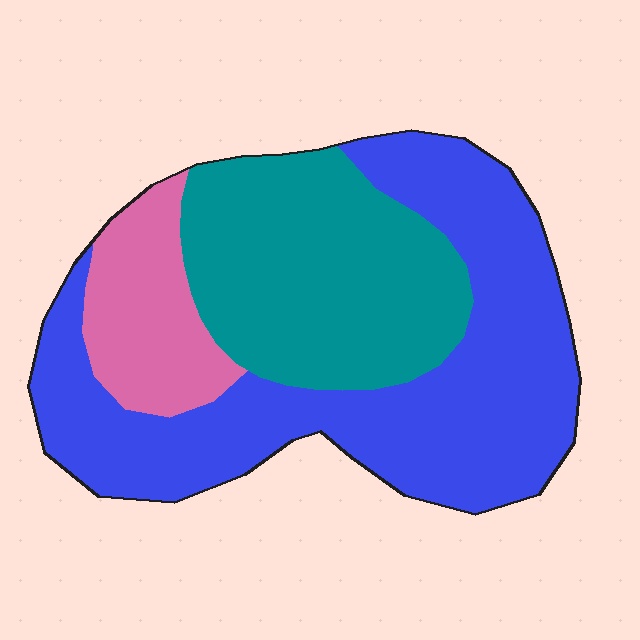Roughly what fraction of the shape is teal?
Teal takes up between a quarter and a half of the shape.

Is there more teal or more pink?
Teal.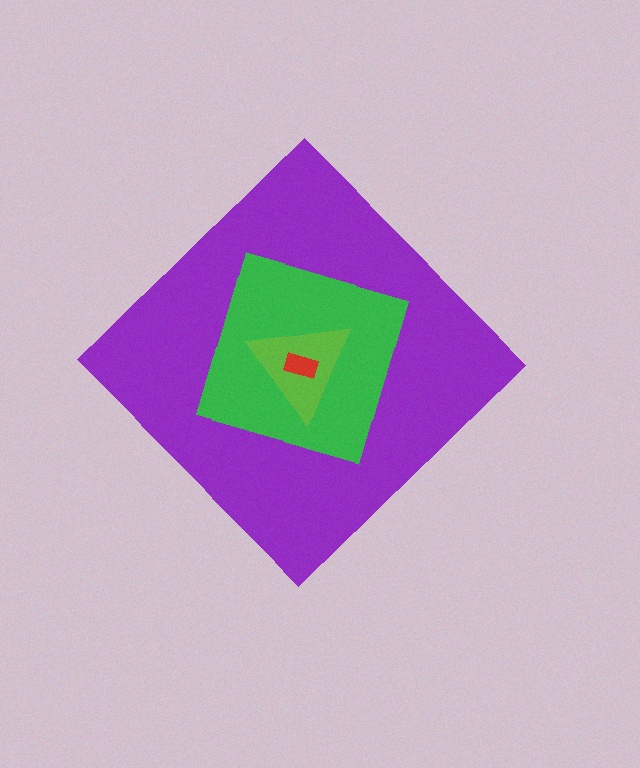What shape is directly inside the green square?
The lime triangle.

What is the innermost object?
The red rectangle.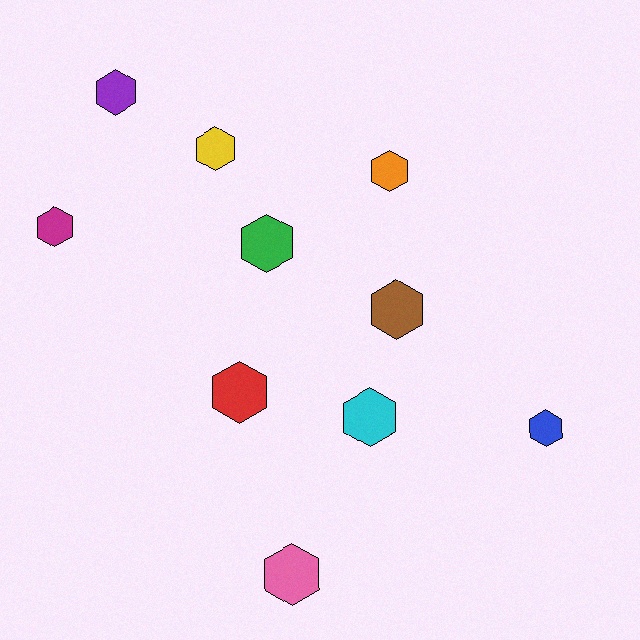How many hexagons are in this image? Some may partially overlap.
There are 10 hexagons.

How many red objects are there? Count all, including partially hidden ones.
There is 1 red object.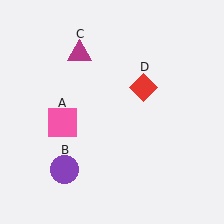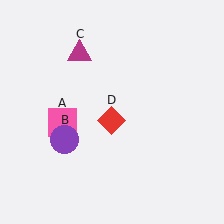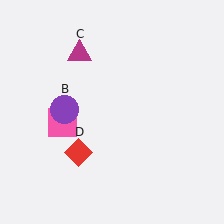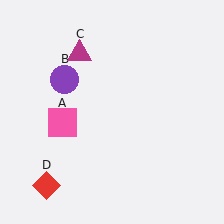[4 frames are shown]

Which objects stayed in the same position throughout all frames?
Pink square (object A) and magenta triangle (object C) remained stationary.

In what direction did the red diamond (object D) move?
The red diamond (object D) moved down and to the left.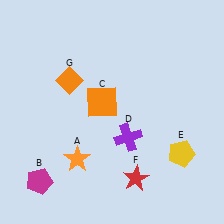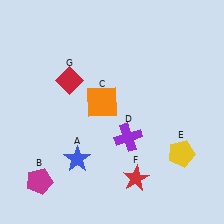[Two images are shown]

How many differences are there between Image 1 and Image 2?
There are 2 differences between the two images.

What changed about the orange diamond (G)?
In Image 1, G is orange. In Image 2, it changed to red.